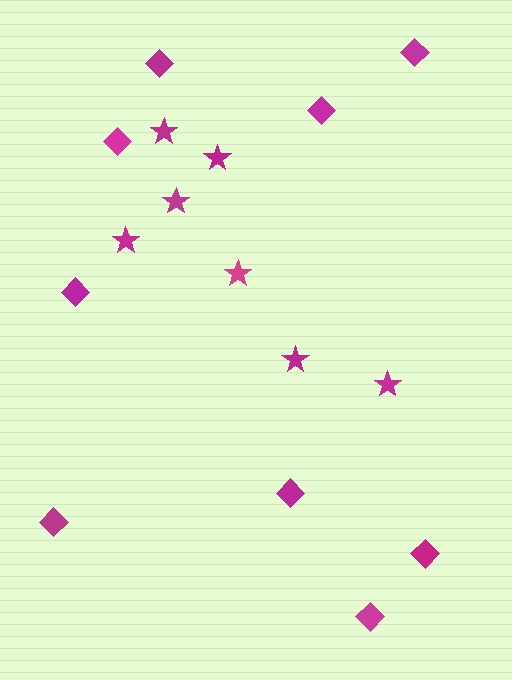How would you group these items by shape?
There are 2 groups: one group of diamonds (9) and one group of stars (7).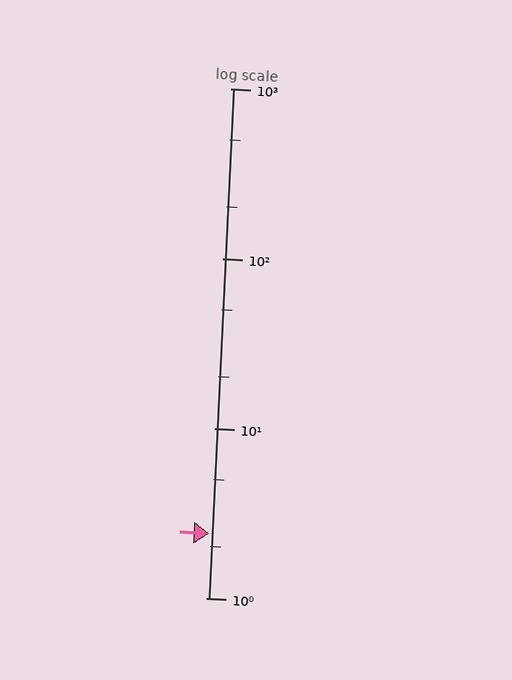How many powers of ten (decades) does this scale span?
The scale spans 3 decades, from 1 to 1000.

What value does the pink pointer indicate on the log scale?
The pointer indicates approximately 2.4.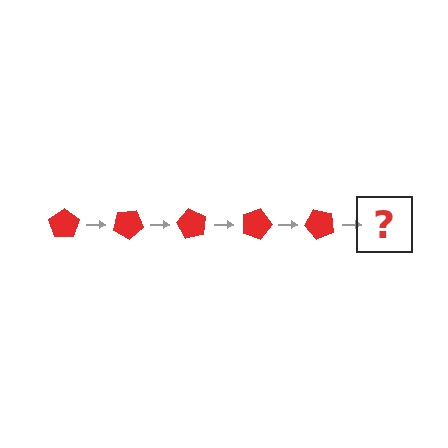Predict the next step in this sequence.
The next step is a red pentagon rotated 150 degrees.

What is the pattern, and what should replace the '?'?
The pattern is that the pentagon rotates 30 degrees each step. The '?' should be a red pentagon rotated 150 degrees.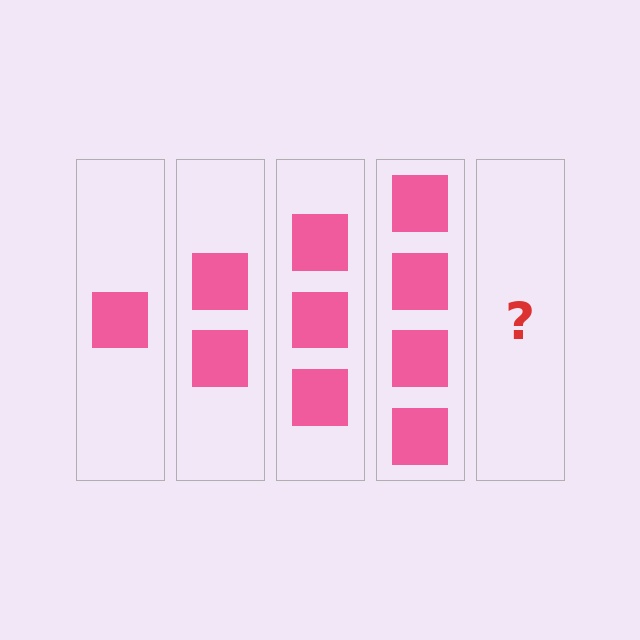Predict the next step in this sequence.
The next step is 5 squares.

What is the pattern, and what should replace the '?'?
The pattern is that each step adds one more square. The '?' should be 5 squares.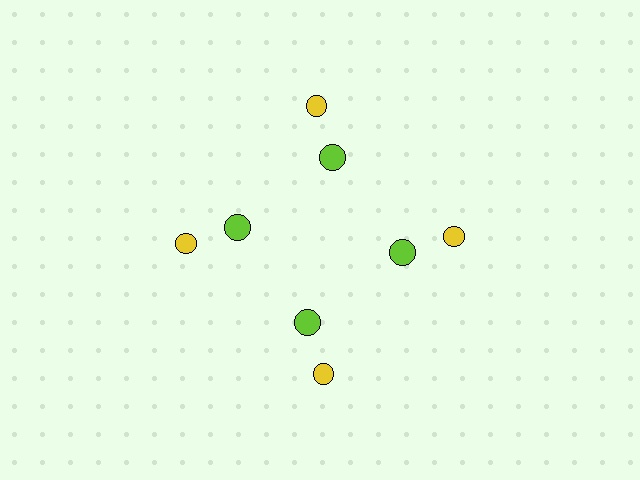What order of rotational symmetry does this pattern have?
This pattern has 4-fold rotational symmetry.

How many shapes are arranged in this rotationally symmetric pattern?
There are 8 shapes, arranged in 4 groups of 2.